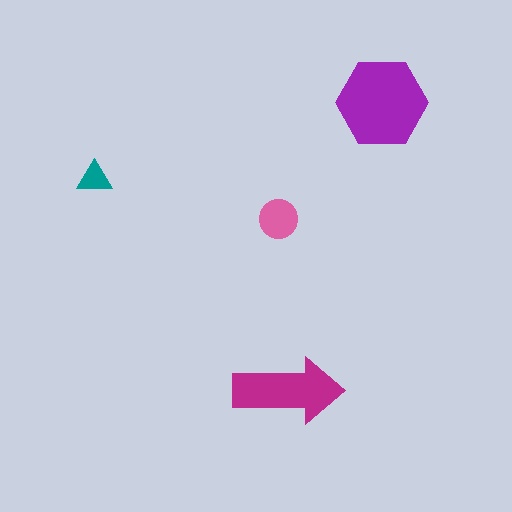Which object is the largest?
The purple hexagon.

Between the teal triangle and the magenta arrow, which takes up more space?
The magenta arrow.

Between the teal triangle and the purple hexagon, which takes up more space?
The purple hexagon.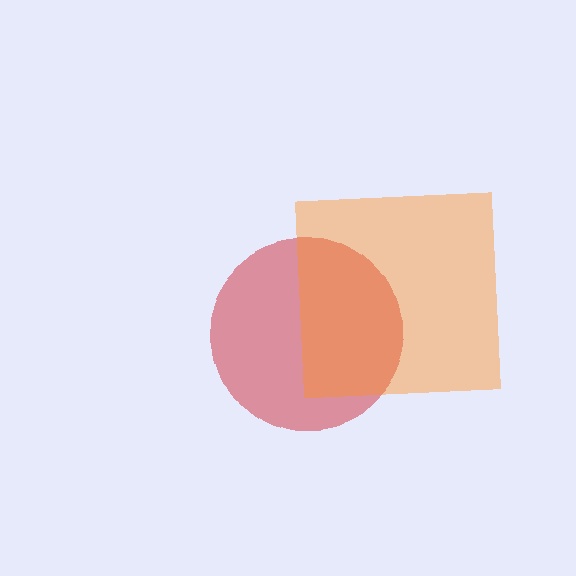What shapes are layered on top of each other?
The layered shapes are: a red circle, an orange square.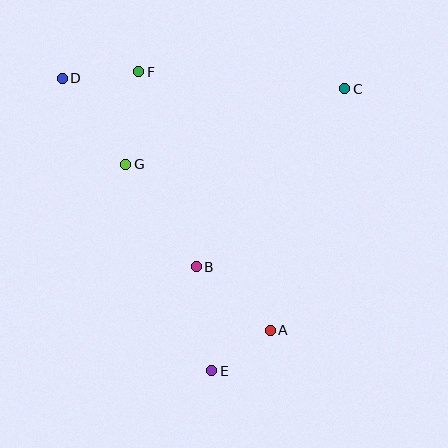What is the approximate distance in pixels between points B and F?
The distance between B and F is approximately 203 pixels.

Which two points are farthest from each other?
Points D and E are farthest from each other.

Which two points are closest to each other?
Points A and E are closest to each other.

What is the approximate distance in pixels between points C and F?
The distance between C and F is approximately 207 pixels.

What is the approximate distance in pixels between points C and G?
The distance between C and G is approximately 231 pixels.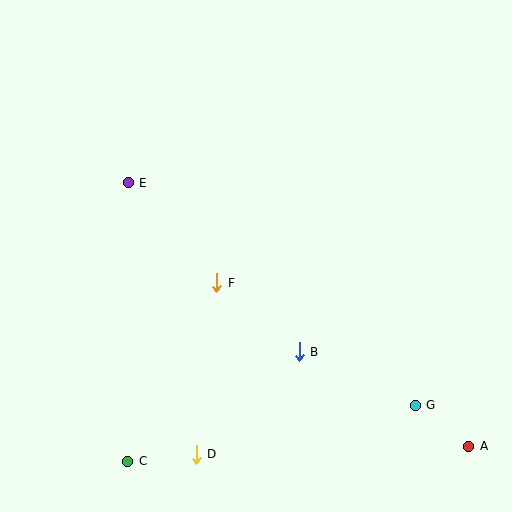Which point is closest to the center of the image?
Point F at (217, 283) is closest to the center.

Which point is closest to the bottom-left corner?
Point C is closest to the bottom-left corner.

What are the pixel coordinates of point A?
Point A is at (469, 446).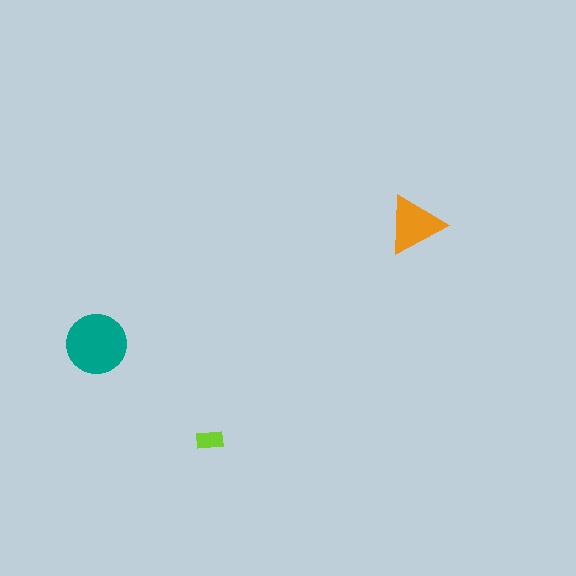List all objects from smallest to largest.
The lime rectangle, the orange triangle, the teal circle.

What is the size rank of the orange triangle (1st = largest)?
2nd.